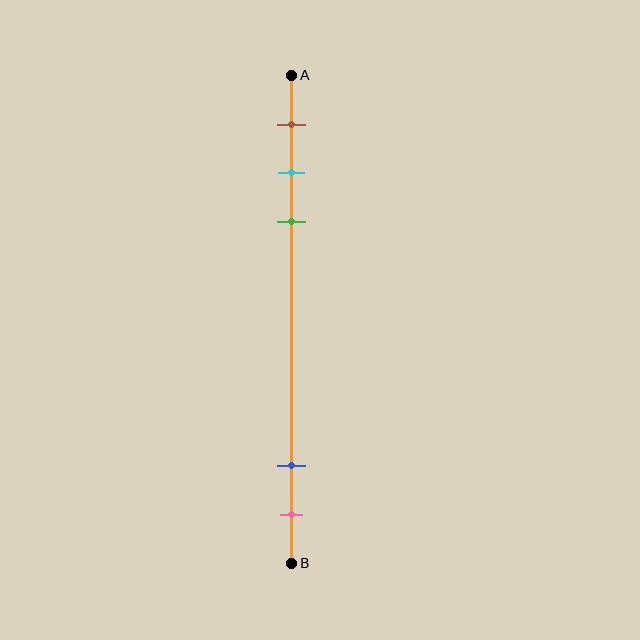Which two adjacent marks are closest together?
The cyan and green marks are the closest adjacent pair.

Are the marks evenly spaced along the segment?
No, the marks are not evenly spaced.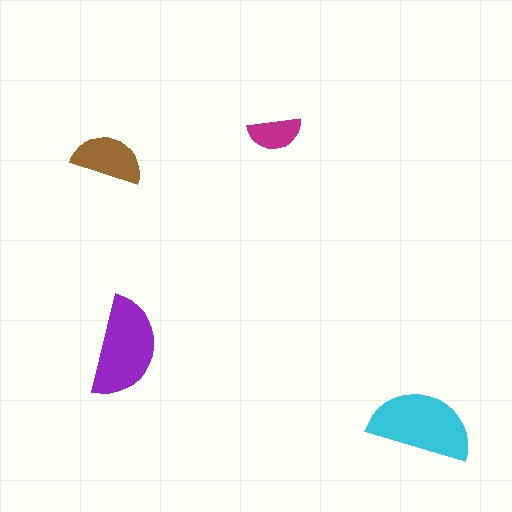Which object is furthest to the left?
The brown semicircle is leftmost.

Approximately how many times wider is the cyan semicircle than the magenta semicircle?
About 2 times wider.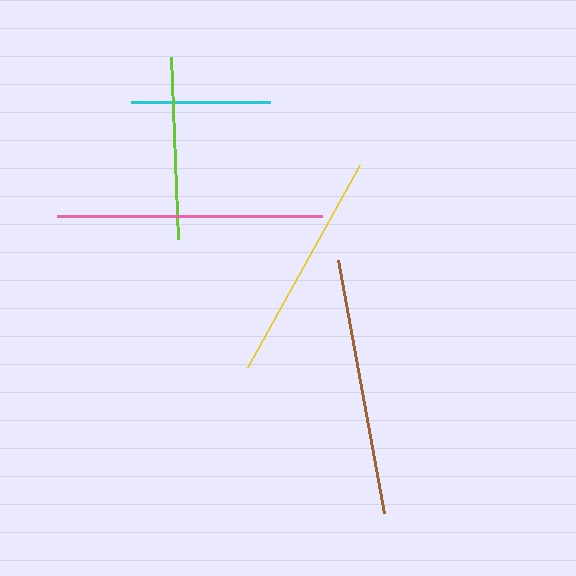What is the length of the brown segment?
The brown segment is approximately 257 pixels long.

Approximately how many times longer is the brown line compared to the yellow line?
The brown line is approximately 1.1 times the length of the yellow line.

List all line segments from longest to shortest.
From longest to shortest: pink, brown, yellow, lime, cyan.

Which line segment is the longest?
The pink line is the longest at approximately 265 pixels.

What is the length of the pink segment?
The pink segment is approximately 265 pixels long.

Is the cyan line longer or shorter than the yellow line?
The yellow line is longer than the cyan line.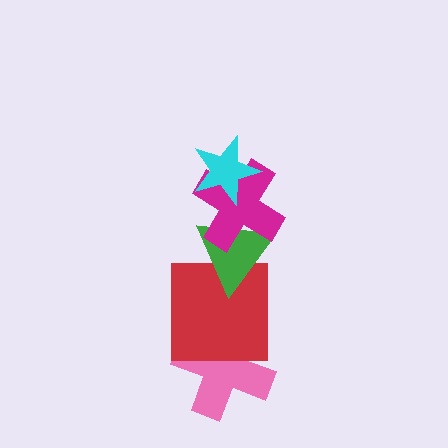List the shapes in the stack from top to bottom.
From top to bottom: the cyan star, the magenta cross, the green triangle, the red square, the pink cross.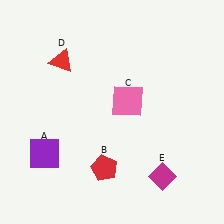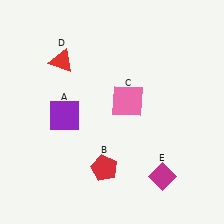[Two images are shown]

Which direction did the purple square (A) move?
The purple square (A) moved up.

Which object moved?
The purple square (A) moved up.